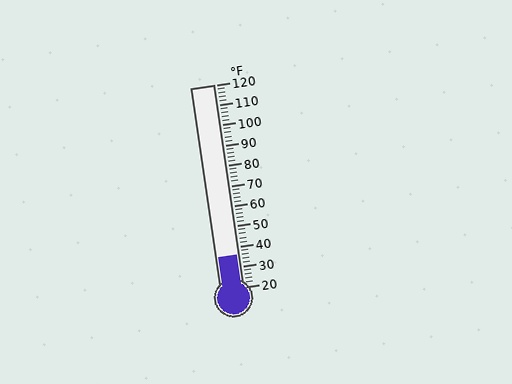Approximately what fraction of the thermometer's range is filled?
The thermometer is filled to approximately 15% of its range.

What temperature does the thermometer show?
The thermometer shows approximately 36°F.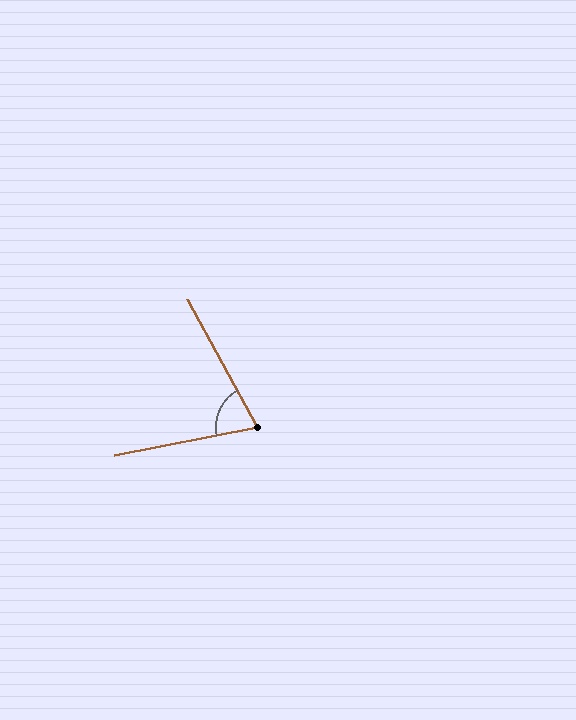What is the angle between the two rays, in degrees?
Approximately 72 degrees.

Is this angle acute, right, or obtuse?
It is acute.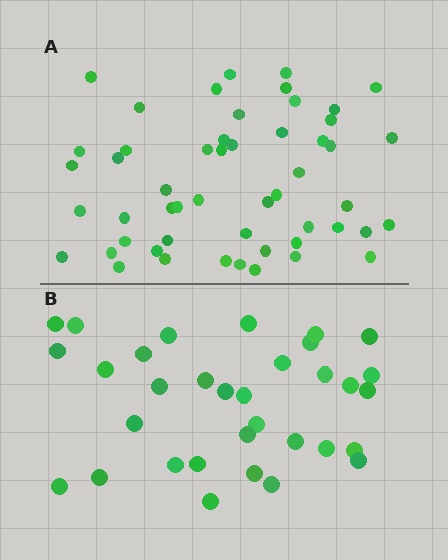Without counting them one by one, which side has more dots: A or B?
Region A (the top region) has more dots.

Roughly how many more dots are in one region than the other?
Region A has approximately 20 more dots than region B.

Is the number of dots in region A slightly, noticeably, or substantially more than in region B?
Region A has substantially more. The ratio is roughly 1.6 to 1.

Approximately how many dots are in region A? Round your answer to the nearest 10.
About 50 dots. (The exact count is 52, which rounds to 50.)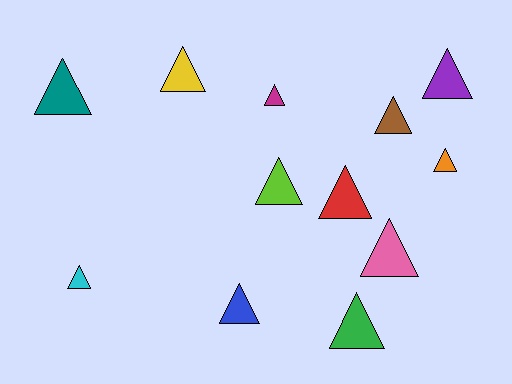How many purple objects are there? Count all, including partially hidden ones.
There is 1 purple object.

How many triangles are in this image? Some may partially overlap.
There are 12 triangles.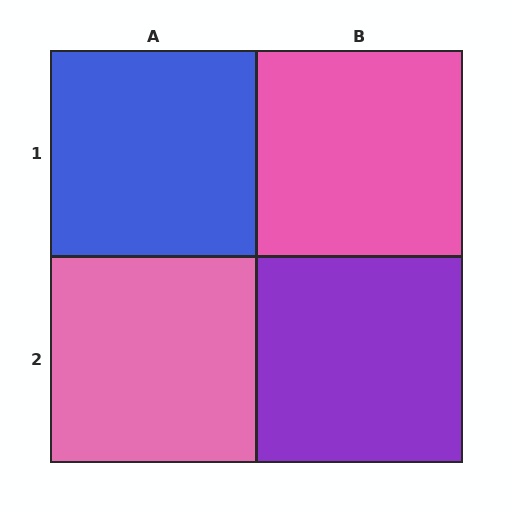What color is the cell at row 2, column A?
Pink.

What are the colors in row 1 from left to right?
Blue, pink.